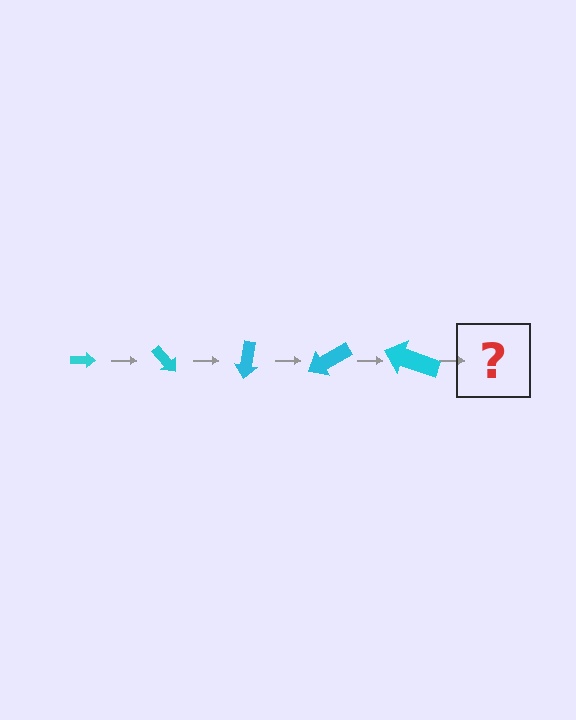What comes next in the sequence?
The next element should be an arrow, larger than the previous one and rotated 250 degrees from the start.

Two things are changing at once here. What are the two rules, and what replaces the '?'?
The two rules are that the arrow grows larger each step and it rotates 50 degrees each step. The '?' should be an arrow, larger than the previous one and rotated 250 degrees from the start.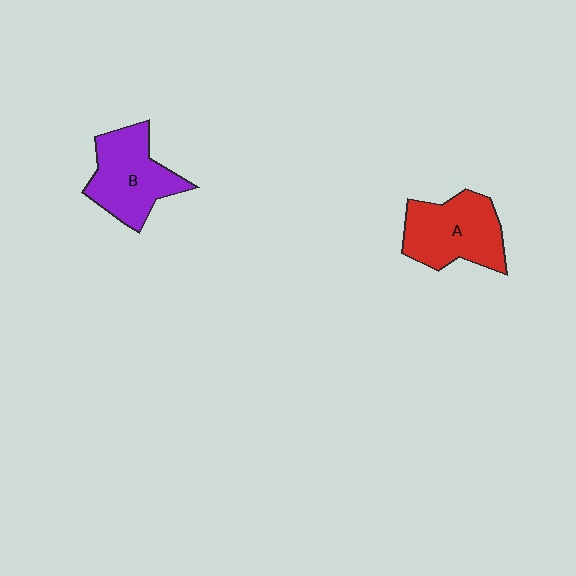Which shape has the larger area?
Shape A (red).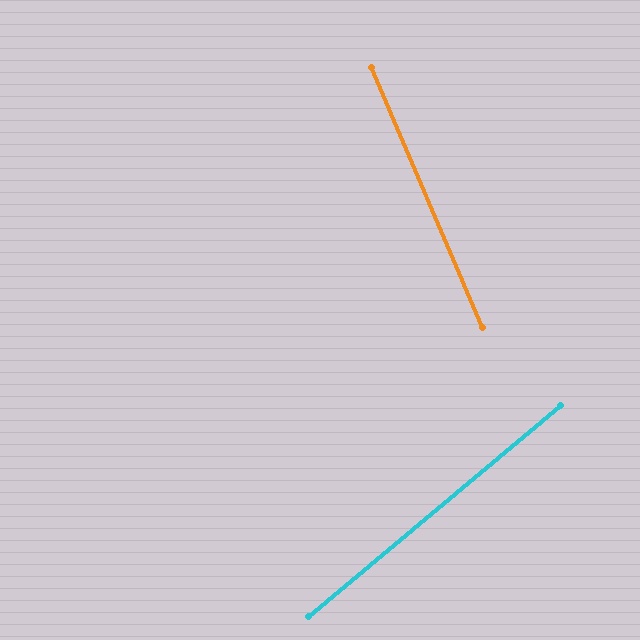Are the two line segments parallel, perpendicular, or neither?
Neither parallel nor perpendicular — they differ by about 73°.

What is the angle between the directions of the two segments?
Approximately 73 degrees.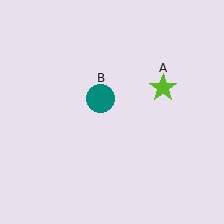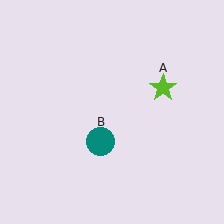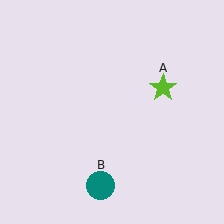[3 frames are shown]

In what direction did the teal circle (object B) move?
The teal circle (object B) moved down.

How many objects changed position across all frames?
1 object changed position: teal circle (object B).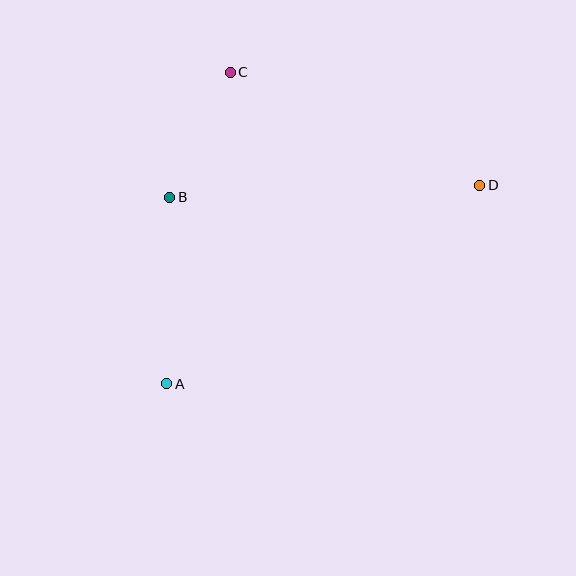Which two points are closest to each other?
Points B and C are closest to each other.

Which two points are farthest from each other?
Points A and D are farthest from each other.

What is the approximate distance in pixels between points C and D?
The distance between C and D is approximately 274 pixels.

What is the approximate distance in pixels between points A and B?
The distance between A and B is approximately 186 pixels.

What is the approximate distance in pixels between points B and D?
The distance between B and D is approximately 310 pixels.